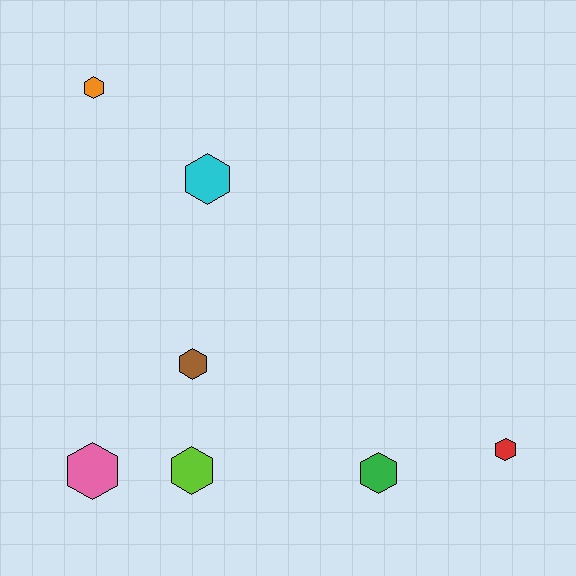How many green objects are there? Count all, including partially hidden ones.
There is 1 green object.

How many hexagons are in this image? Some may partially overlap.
There are 7 hexagons.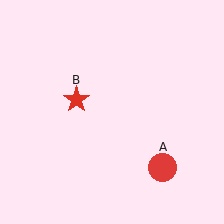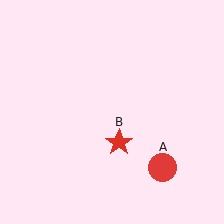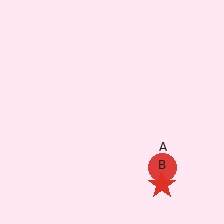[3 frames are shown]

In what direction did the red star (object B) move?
The red star (object B) moved down and to the right.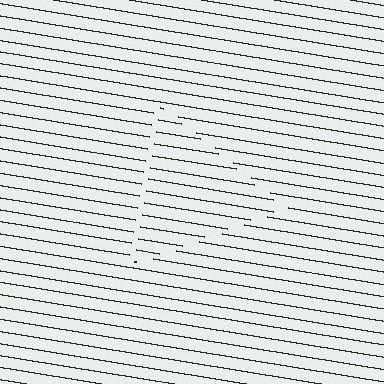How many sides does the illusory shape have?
3 sides — the line-ends trace a triangle.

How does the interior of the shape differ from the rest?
The interior of the shape contains the same grating, shifted by half a period — the contour is defined by the phase discontinuity where line-ends from the inner and outer gratings abut.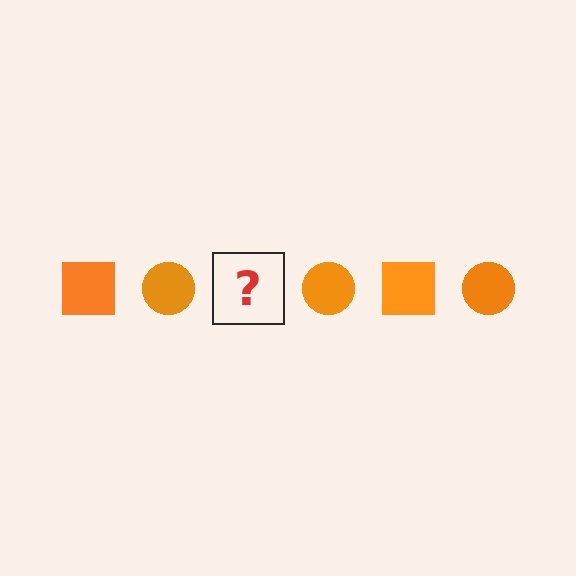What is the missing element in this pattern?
The missing element is an orange square.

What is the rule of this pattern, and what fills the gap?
The rule is that the pattern cycles through square, circle shapes in orange. The gap should be filled with an orange square.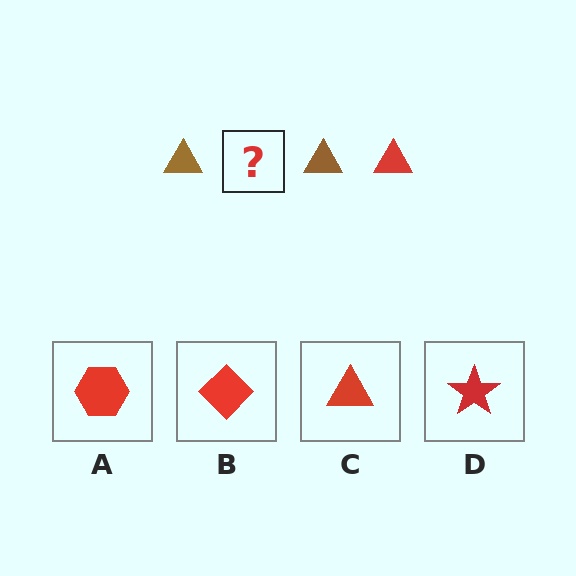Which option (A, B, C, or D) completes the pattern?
C.